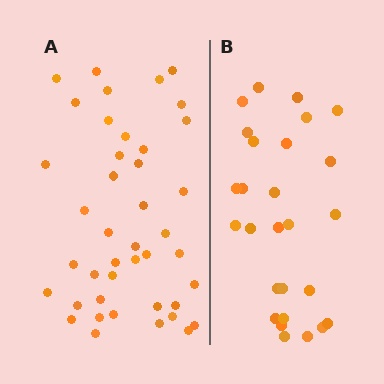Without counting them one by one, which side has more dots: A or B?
Region A (the left region) has more dots.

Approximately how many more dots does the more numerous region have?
Region A has approximately 15 more dots than region B.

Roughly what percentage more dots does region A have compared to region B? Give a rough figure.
About 55% more.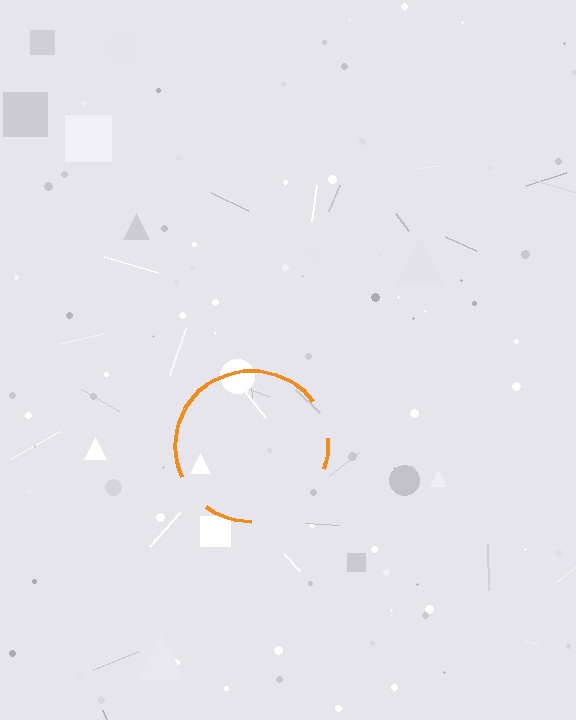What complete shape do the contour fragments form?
The contour fragments form a circle.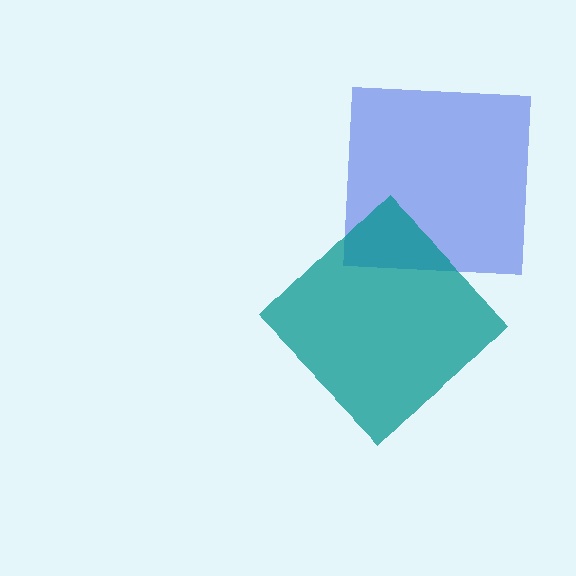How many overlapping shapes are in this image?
There are 2 overlapping shapes in the image.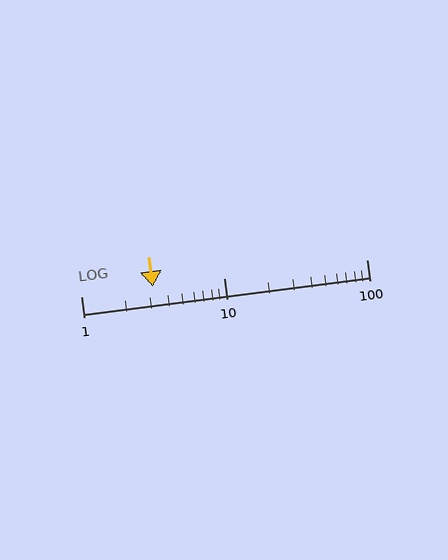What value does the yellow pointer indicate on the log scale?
The pointer indicates approximately 3.2.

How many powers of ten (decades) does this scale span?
The scale spans 2 decades, from 1 to 100.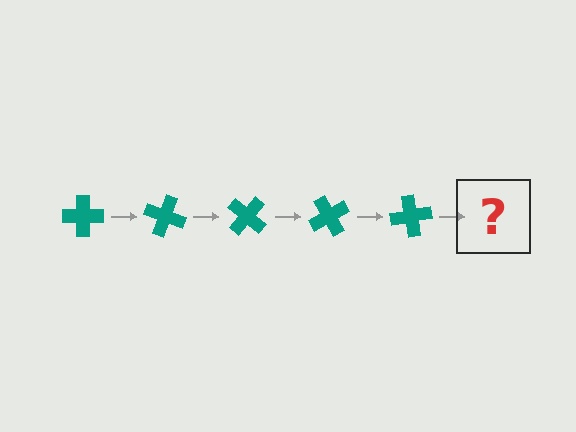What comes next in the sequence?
The next element should be a teal cross rotated 100 degrees.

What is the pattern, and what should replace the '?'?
The pattern is that the cross rotates 20 degrees each step. The '?' should be a teal cross rotated 100 degrees.